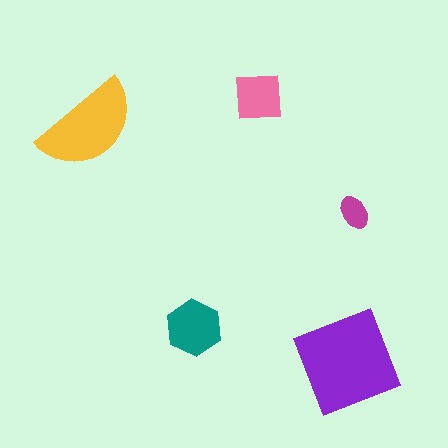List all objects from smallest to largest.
The magenta ellipse, the pink square, the teal hexagon, the yellow semicircle, the purple square.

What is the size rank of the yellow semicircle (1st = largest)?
2nd.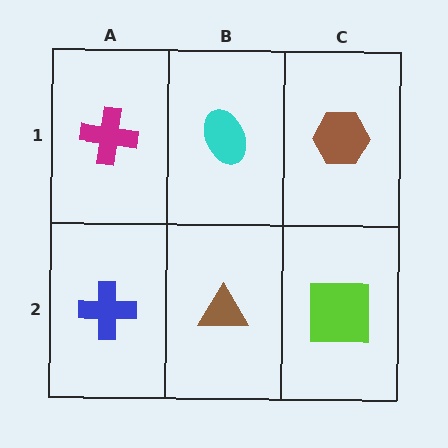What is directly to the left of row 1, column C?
A cyan ellipse.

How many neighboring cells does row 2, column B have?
3.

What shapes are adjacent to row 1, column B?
A brown triangle (row 2, column B), a magenta cross (row 1, column A), a brown hexagon (row 1, column C).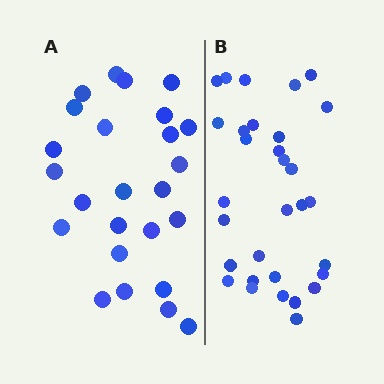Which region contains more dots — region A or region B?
Region B (the right region) has more dots.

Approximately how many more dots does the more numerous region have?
Region B has about 6 more dots than region A.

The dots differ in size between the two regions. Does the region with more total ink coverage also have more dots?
No. Region A has more total ink coverage because its dots are larger, but region B actually contains more individual dots. Total area can be misleading — the number of items is what matters here.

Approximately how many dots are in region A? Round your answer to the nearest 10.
About 20 dots. (The exact count is 25, which rounds to 20.)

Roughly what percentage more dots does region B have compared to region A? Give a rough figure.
About 25% more.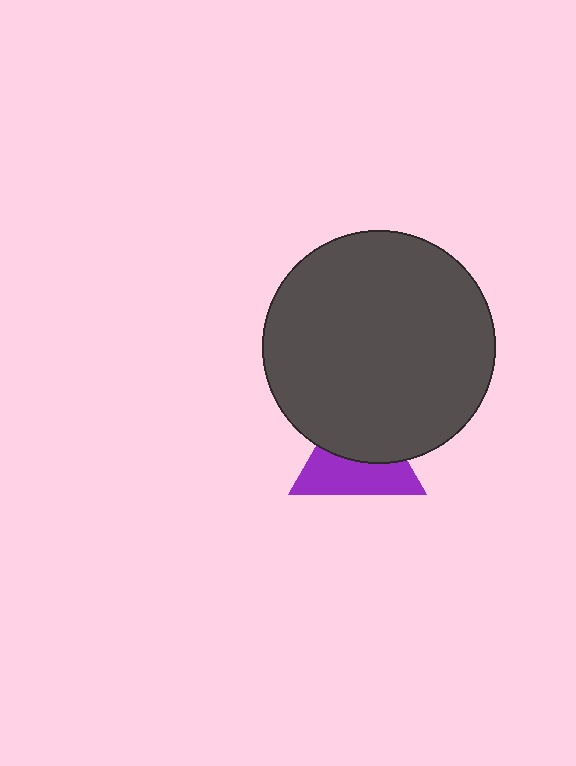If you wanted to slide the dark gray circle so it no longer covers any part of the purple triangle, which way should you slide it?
Slide it up — that is the most direct way to separate the two shapes.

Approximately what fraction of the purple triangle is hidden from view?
Roughly 49% of the purple triangle is hidden behind the dark gray circle.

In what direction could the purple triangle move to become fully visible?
The purple triangle could move down. That would shift it out from behind the dark gray circle entirely.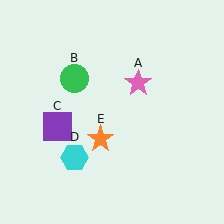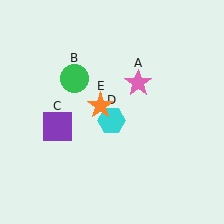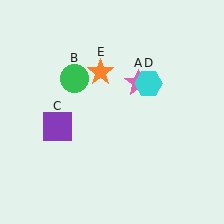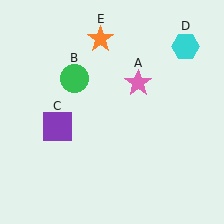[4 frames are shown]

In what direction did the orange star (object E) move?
The orange star (object E) moved up.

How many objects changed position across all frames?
2 objects changed position: cyan hexagon (object D), orange star (object E).